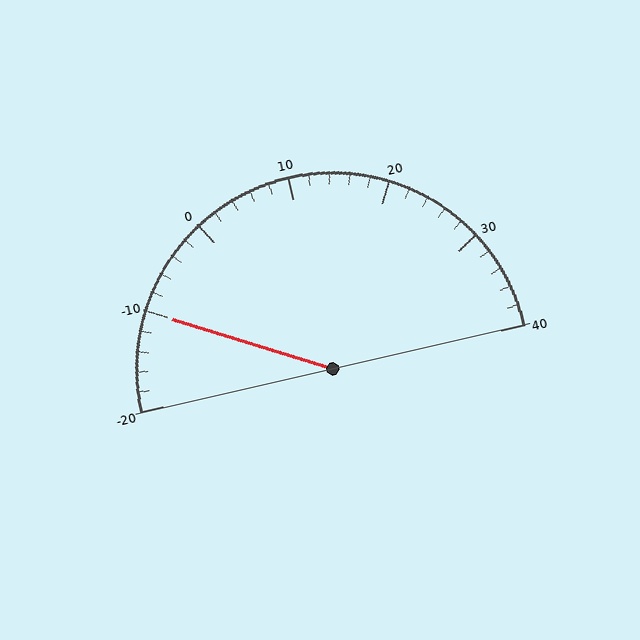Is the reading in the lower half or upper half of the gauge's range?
The reading is in the lower half of the range (-20 to 40).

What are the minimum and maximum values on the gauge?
The gauge ranges from -20 to 40.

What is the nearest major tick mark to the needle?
The nearest major tick mark is -10.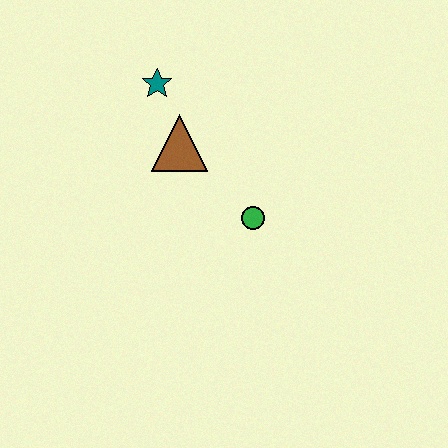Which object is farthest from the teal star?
The green circle is farthest from the teal star.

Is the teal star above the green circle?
Yes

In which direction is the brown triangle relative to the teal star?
The brown triangle is below the teal star.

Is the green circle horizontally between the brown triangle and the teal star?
No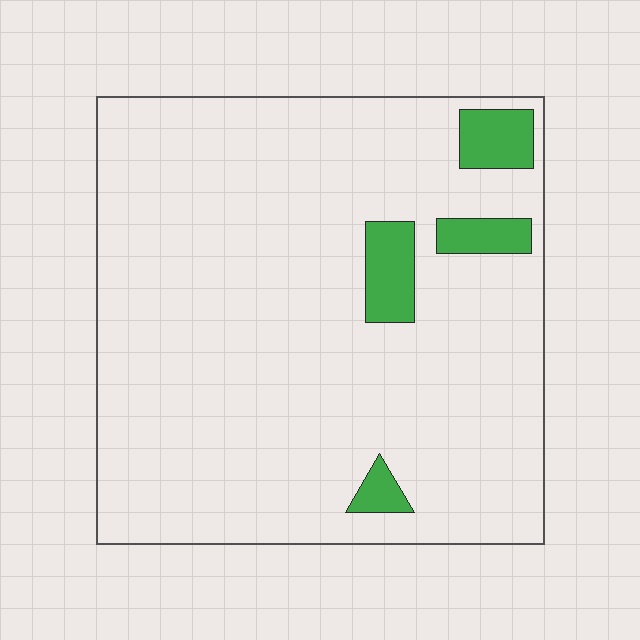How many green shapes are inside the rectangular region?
4.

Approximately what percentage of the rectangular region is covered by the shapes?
Approximately 10%.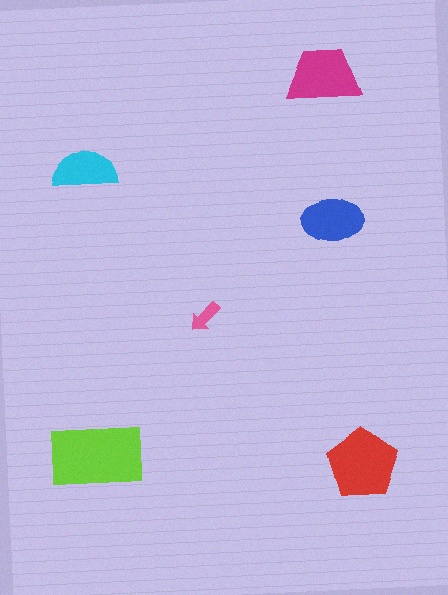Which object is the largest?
The lime rectangle.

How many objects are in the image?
There are 6 objects in the image.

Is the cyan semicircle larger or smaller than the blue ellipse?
Smaller.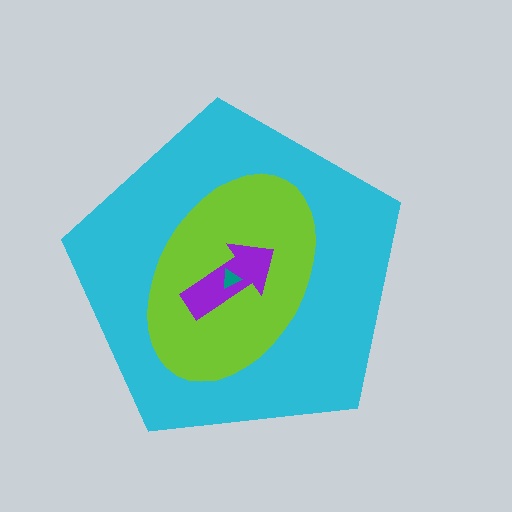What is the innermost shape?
The teal triangle.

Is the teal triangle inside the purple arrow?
Yes.